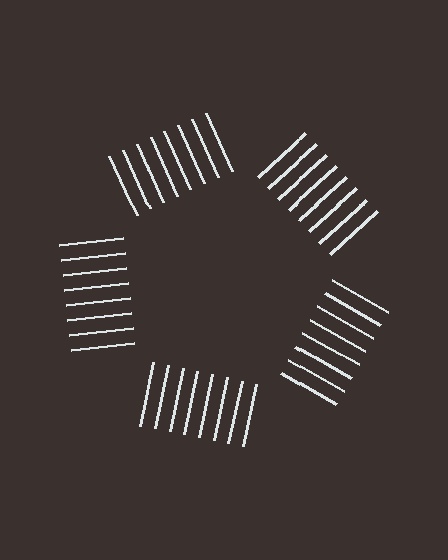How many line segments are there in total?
40 — 8 along each of the 5 edges.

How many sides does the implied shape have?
5 sides — the line-ends trace a pentagon.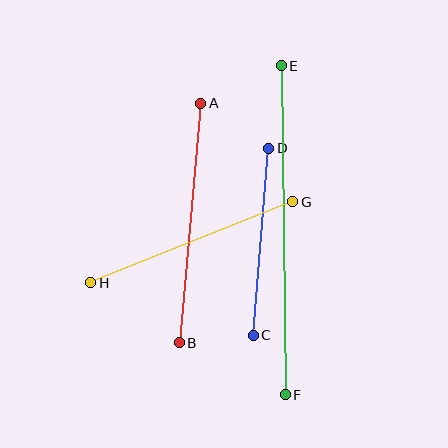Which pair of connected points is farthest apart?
Points E and F are farthest apart.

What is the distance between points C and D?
The distance is approximately 187 pixels.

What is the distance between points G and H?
The distance is approximately 218 pixels.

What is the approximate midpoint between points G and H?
The midpoint is at approximately (192, 242) pixels.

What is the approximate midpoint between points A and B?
The midpoint is at approximately (190, 223) pixels.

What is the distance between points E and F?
The distance is approximately 329 pixels.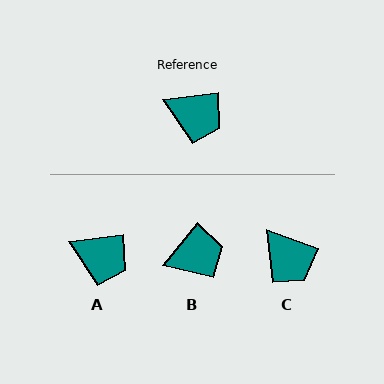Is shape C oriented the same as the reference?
No, it is off by about 27 degrees.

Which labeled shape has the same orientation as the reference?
A.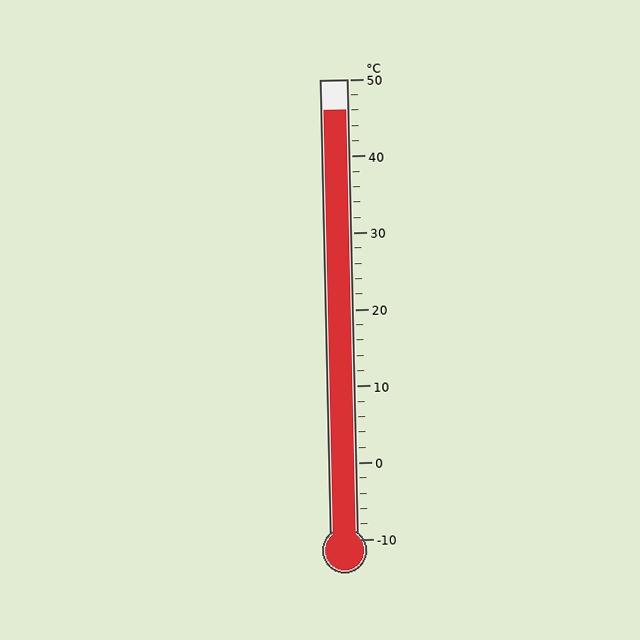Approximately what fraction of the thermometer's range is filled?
The thermometer is filled to approximately 95% of its range.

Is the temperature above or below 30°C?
The temperature is above 30°C.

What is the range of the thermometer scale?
The thermometer scale ranges from -10°C to 50°C.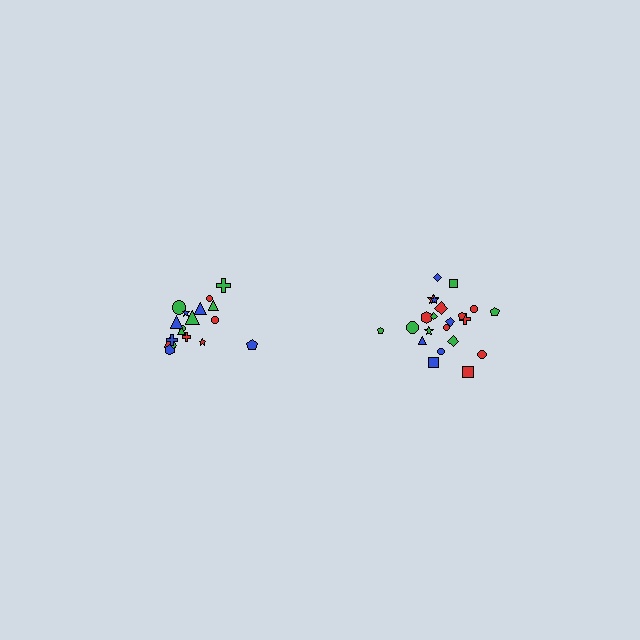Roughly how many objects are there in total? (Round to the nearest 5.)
Roughly 40 objects in total.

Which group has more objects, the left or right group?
The right group.